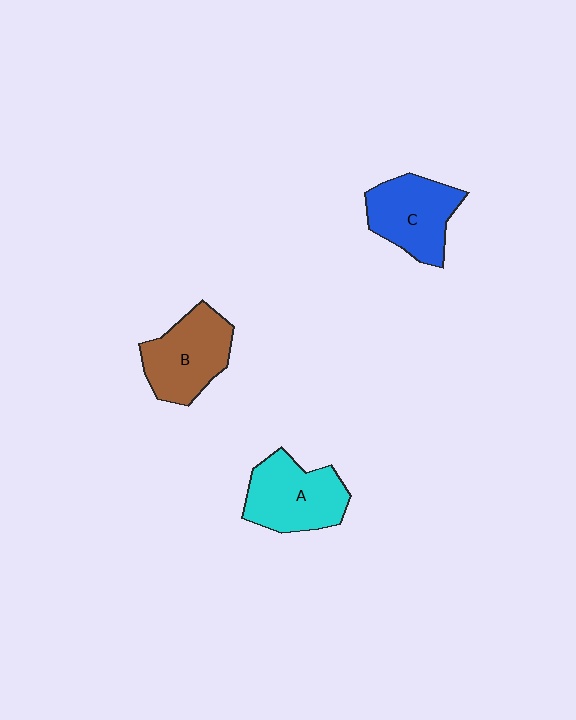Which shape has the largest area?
Shape A (cyan).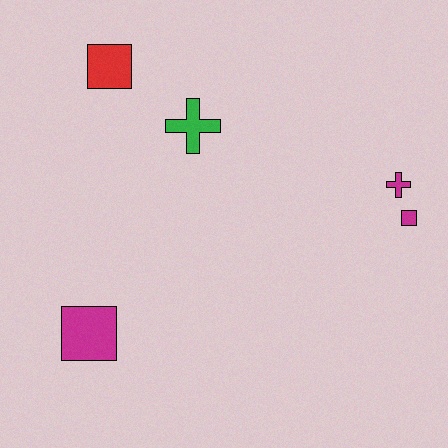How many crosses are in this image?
There are 2 crosses.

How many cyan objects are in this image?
There are no cyan objects.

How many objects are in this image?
There are 5 objects.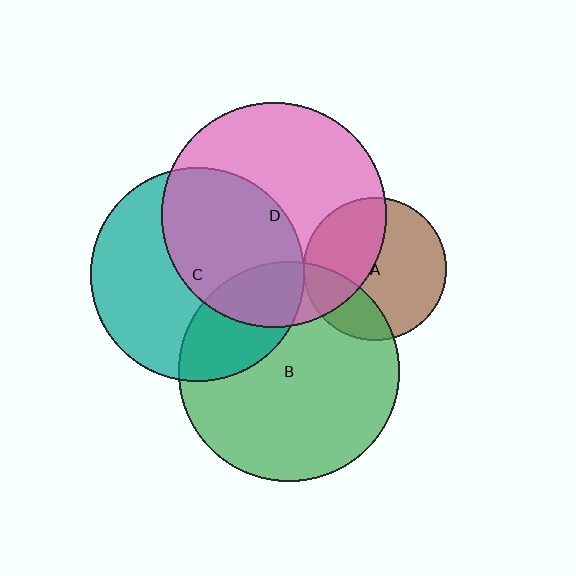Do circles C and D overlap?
Yes.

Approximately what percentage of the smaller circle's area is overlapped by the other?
Approximately 50%.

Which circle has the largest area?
Circle D (pink).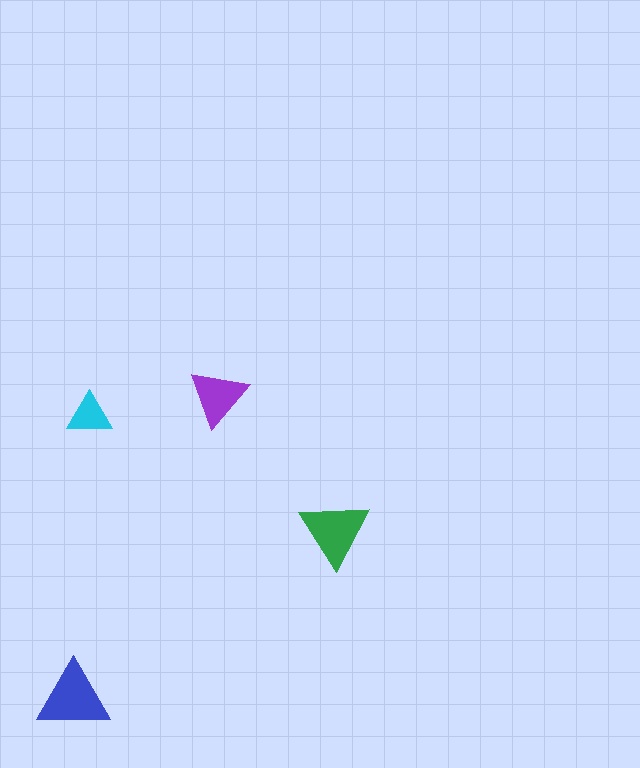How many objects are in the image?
There are 4 objects in the image.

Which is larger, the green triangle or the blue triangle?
The blue one.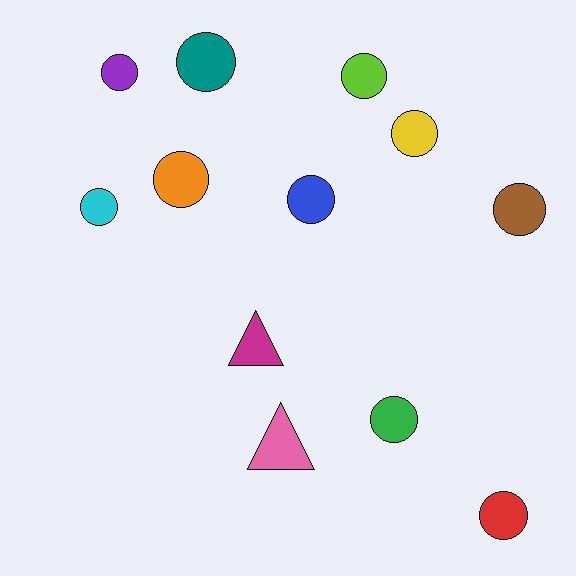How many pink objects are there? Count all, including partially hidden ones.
There is 1 pink object.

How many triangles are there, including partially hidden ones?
There are 2 triangles.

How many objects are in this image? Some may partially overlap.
There are 12 objects.